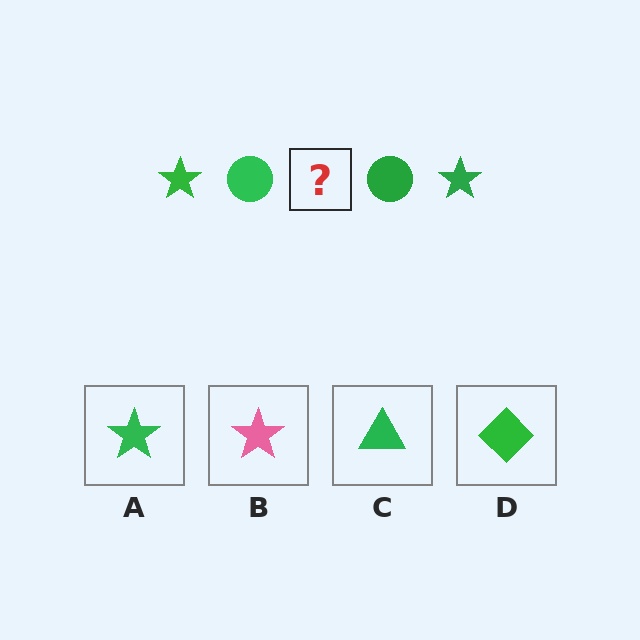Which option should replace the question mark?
Option A.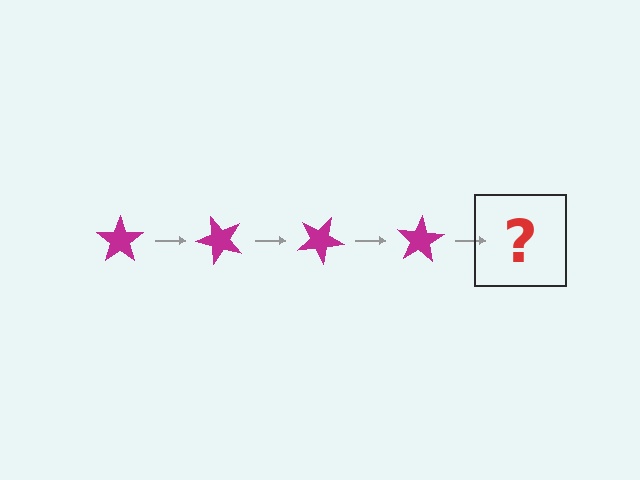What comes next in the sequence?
The next element should be a magenta star rotated 200 degrees.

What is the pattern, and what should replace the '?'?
The pattern is that the star rotates 50 degrees each step. The '?' should be a magenta star rotated 200 degrees.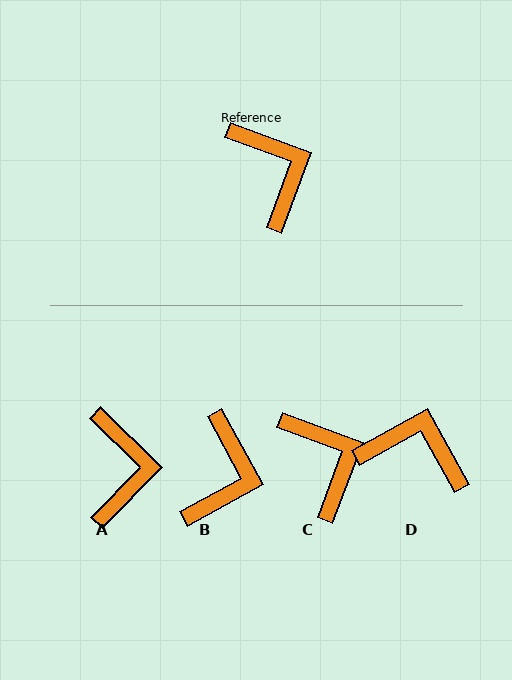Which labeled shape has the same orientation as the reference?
C.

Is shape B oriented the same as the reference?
No, it is off by about 41 degrees.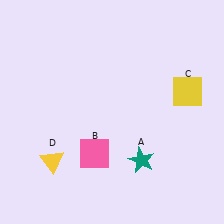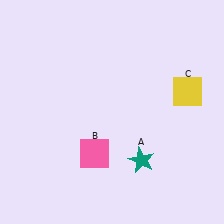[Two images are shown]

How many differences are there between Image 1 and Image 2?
There is 1 difference between the two images.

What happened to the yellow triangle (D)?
The yellow triangle (D) was removed in Image 2. It was in the bottom-left area of Image 1.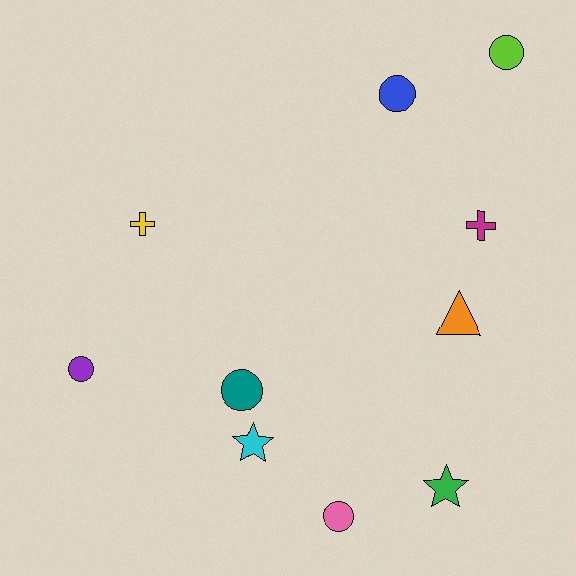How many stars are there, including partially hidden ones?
There are 2 stars.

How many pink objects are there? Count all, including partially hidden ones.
There is 1 pink object.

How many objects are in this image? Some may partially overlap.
There are 10 objects.